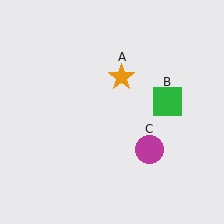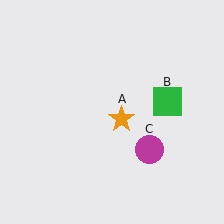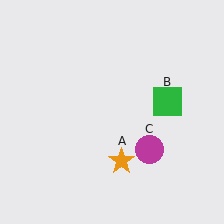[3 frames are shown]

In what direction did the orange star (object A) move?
The orange star (object A) moved down.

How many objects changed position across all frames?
1 object changed position: orange star (object A).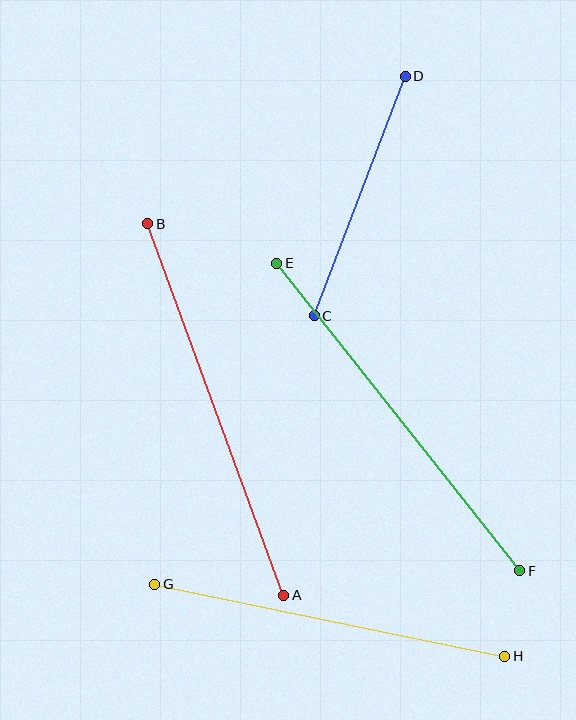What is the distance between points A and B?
The distance is approximately 396 pixels.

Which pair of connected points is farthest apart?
Points A and B are farthest apart.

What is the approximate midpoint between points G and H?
The midpoint is at approximately (330, 620) pixels.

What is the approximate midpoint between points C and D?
The midpoint is at approximately (360, 196) pixels.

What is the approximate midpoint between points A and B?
The midpoint is at approximately (216, 409) pixels.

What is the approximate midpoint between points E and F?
The midpoint is at approximately (398, 417) pixels.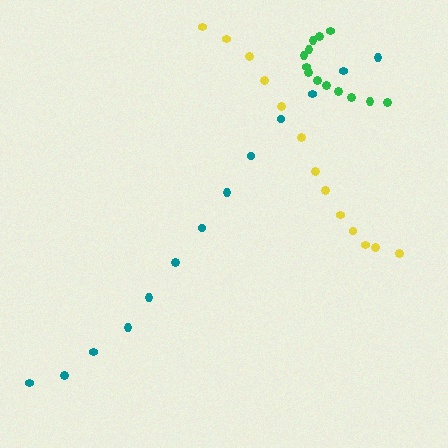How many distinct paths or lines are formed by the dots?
There are 3 distinct paths.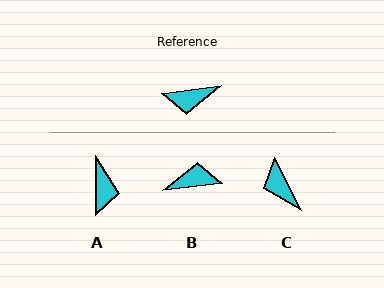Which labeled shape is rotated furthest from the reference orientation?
B, about 179 degrees away.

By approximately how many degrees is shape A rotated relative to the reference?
Approximately 82 degrees counter-clockwise.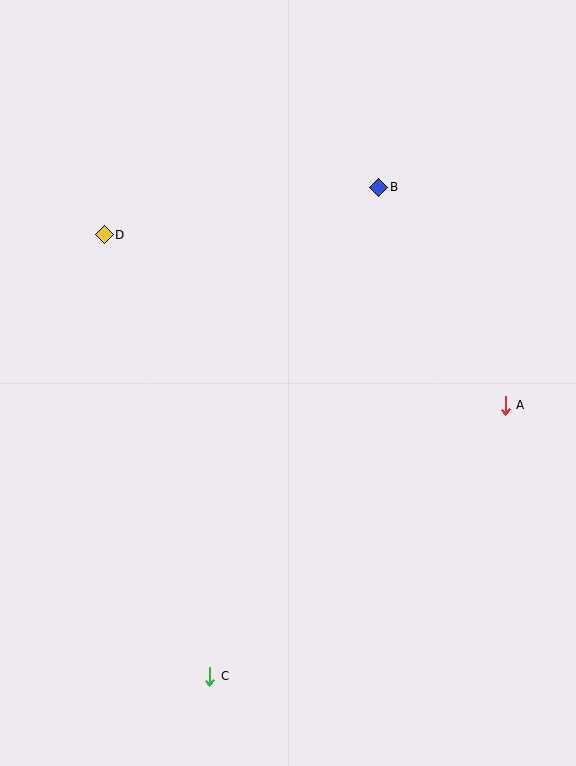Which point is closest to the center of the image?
Point B at (379, 187) is closest to the center.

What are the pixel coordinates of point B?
Point B is at (379, 187).